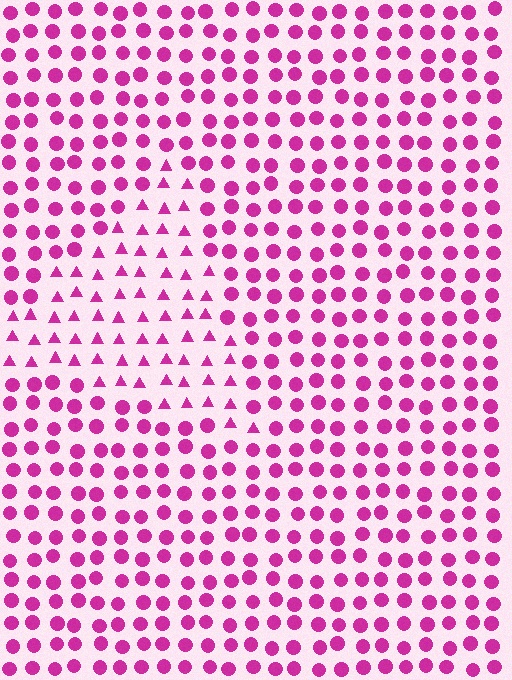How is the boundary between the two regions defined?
The boundary is defined by a change in element shape: triangles inside vs. circles outside. All elements share the same color and spacing.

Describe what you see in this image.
The image is filled with small magenta elements arranged in a uniform grid. A triangle-shaped region contains triangles, while the surrounding area contains circles. The boundary is defined purely by the change in element shape.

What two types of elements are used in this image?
The image uses triangles inside the triangle region and circles outside it.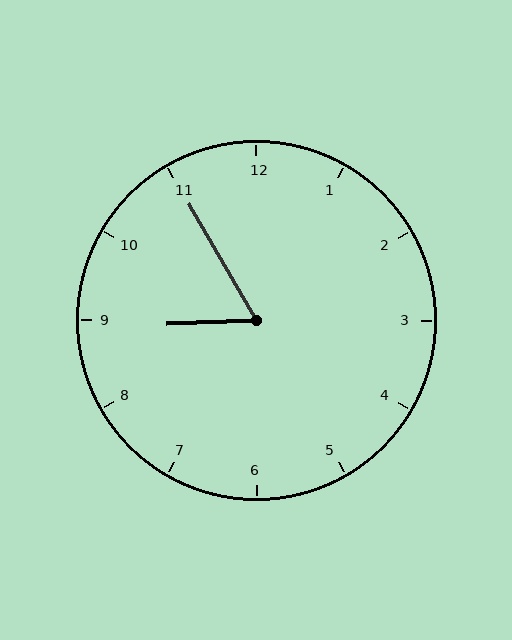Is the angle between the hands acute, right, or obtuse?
It is acute.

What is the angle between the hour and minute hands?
Approximately 62 degrees.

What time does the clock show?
8:55.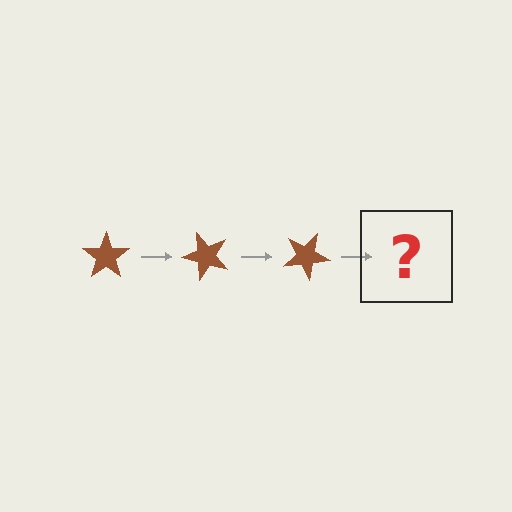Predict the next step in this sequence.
The next step is a brown star rotated 150 degrees.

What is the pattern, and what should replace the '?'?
The pattern is that the star rotates 50 degrees each step. The '?' should be a brown star rotated 150 degrees.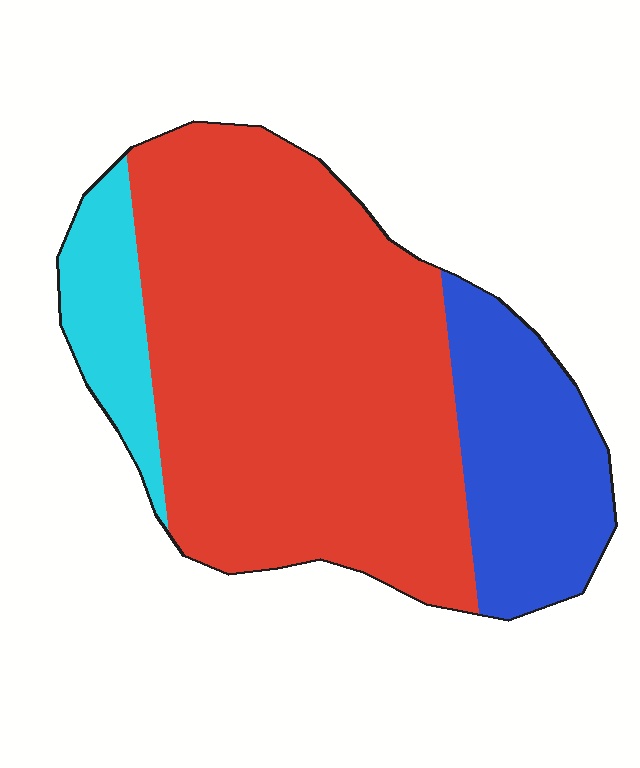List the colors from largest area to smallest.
From largest to smallest: red, blue, cyan.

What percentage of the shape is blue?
Blue takes up about one fifth (1/5) of the shape.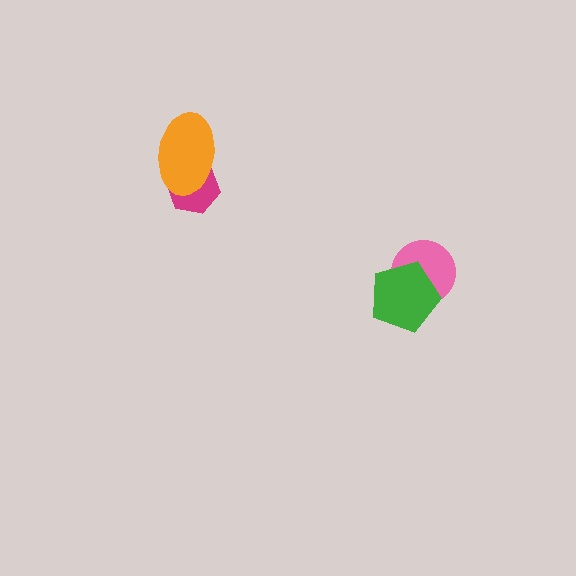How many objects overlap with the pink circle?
1 object overlaps with the pink circle.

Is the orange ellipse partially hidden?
No, no other shape covers it.